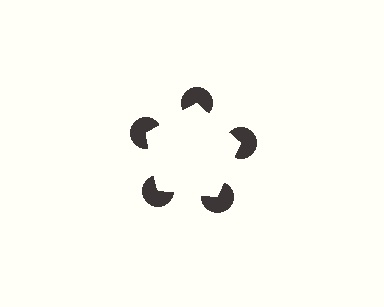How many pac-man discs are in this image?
There are 5 — one at each vertex of the illusory pentagon.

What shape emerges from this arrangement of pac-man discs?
An illusory pentagon — its edges are inferred from the aligned wedge cuts in the pac-man discs, not physically drawn.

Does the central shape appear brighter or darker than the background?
It typically appears slightly brighter than the background, even though no actual brightness change is drawn.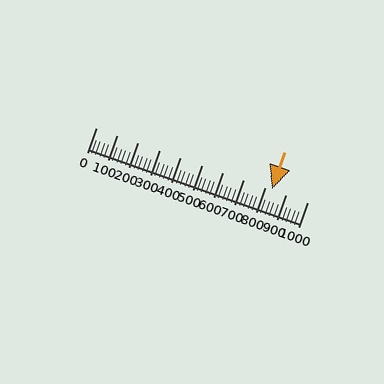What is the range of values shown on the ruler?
The ruler shows values from 0 to 1000.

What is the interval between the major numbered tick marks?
The major tick marks are spaced 100 units apart.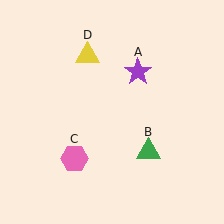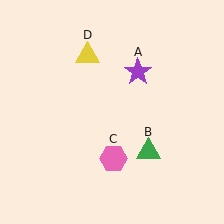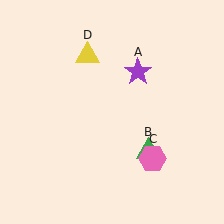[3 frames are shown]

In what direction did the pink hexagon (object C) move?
The pink hexagon (object C) moved right.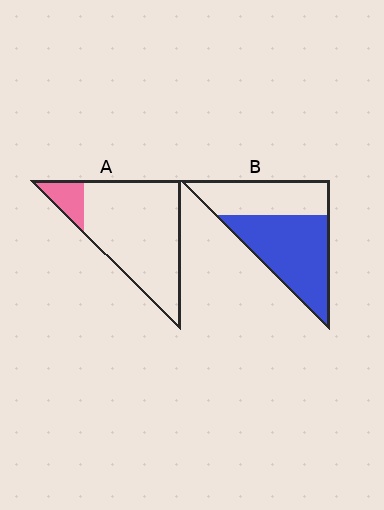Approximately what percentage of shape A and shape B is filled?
A is approximately 15% and B is approximately 60%.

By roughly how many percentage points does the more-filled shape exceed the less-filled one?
By roughly 45 percentage points (B over A).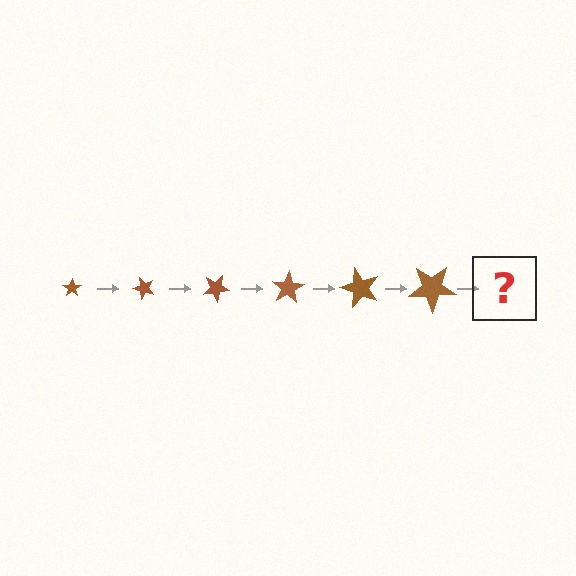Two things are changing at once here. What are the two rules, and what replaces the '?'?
The two rules are that the star grows larger each step and it rotates 50 degrees each step. The '?' should be a star, larger than the previous one and rotated 300 degrees from the start.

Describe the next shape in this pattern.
It should be a star, larger than the previous one and rotated 300 degrees from the start.